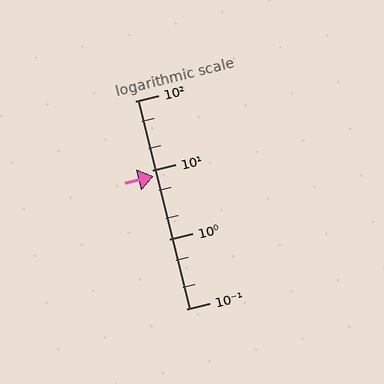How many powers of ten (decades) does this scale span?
The scale spans 3 decades, from 0.1 to 100.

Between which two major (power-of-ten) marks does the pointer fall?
The pointer is between 1 and 10.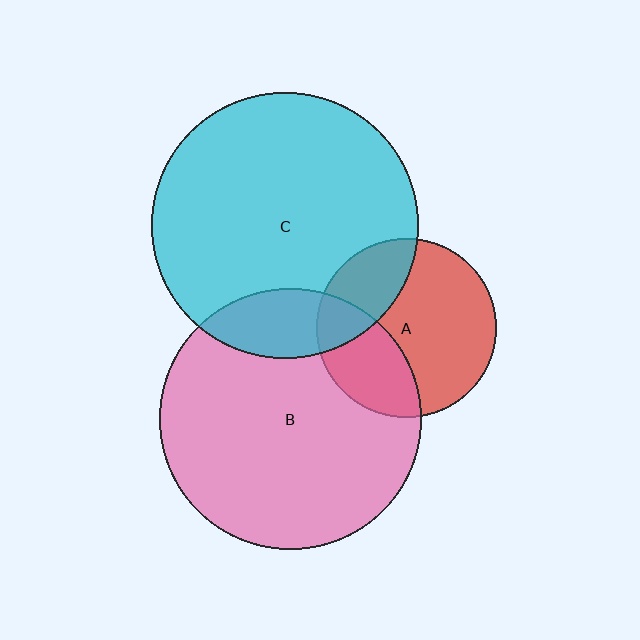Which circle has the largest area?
Circle C (cyan).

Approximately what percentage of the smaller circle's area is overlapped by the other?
Approximately 25%.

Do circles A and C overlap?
Yes.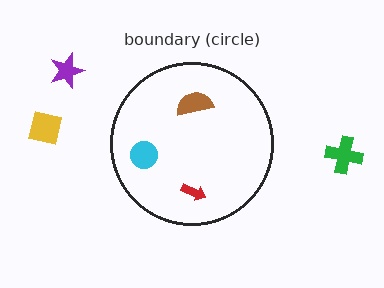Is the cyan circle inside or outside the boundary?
Inside.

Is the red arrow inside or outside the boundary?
Inside.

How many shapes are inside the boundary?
3 inside, 3 outside.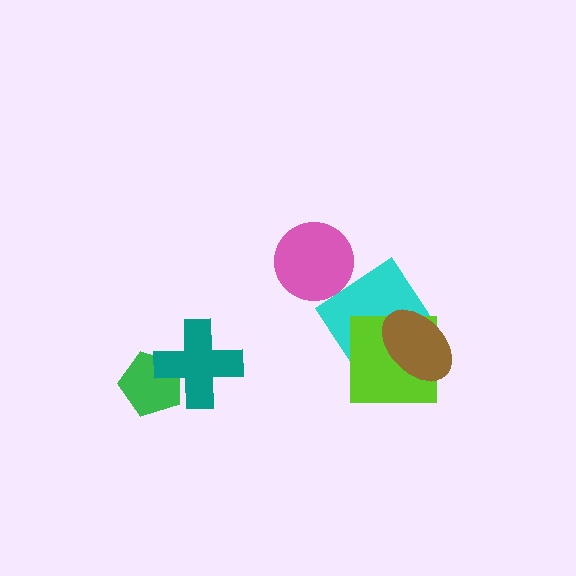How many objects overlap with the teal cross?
1 object overlaps with the teal cross.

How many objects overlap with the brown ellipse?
2 objects overlap with the brown ellipse.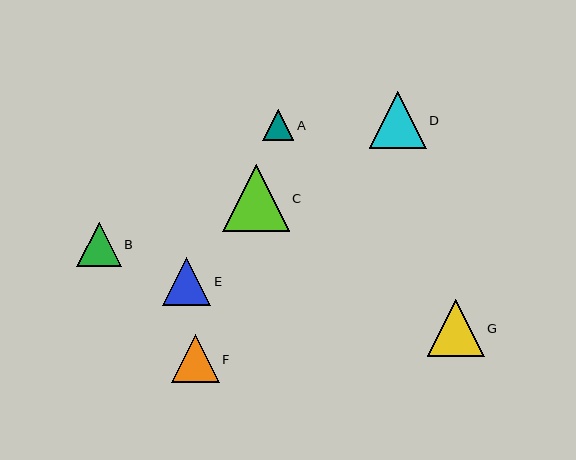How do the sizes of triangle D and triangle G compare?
Triangle D and triangle G are approximately the same size.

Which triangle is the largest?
Triangle C is the largest with a size of approximately 66 pixels.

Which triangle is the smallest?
Triangle A is the smallest with a size of approximately 31 pixels.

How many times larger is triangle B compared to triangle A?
Triangle B is approximately 1.4 times the size of triangle A.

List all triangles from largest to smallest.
From largest to smallest: C, D, G, E, F, B, A.